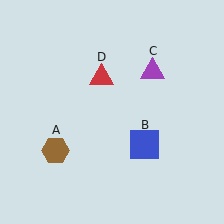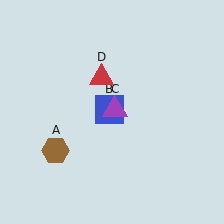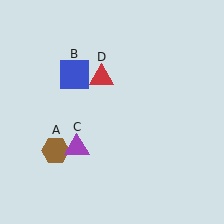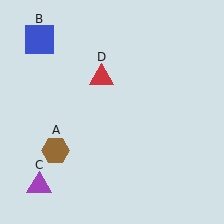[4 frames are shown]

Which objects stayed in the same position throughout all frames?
Brown hexagon (object A) and red triangle (object D) remained stationary.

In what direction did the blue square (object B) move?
The blue square (object B) moved up and to the left.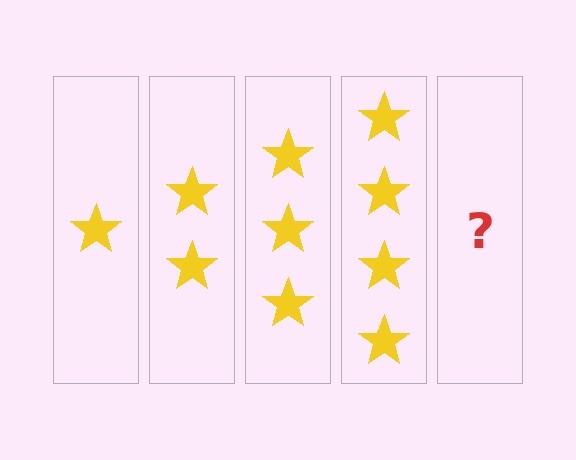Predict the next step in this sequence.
The next step is 5 stars.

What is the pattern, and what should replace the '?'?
The pattern is that each step adds one more star. The '?' should be 5 stars.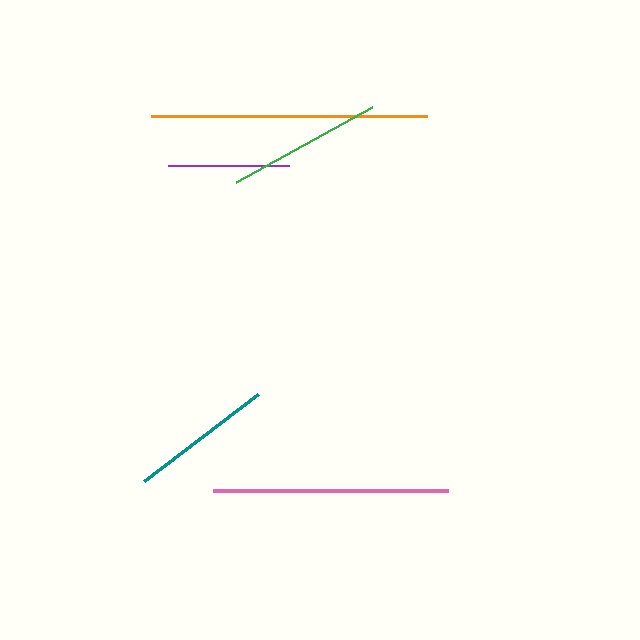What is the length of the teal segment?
The teal segment is approximately 144 pixels long.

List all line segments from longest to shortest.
From longest to shortest: orange, pink, green, teal, purple.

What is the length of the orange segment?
The orange segment is approximately 276 pixels long.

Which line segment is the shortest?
The purple line is the shortest at approximately 121 pixels.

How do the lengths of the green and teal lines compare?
The green and teal lines are approximately the same length.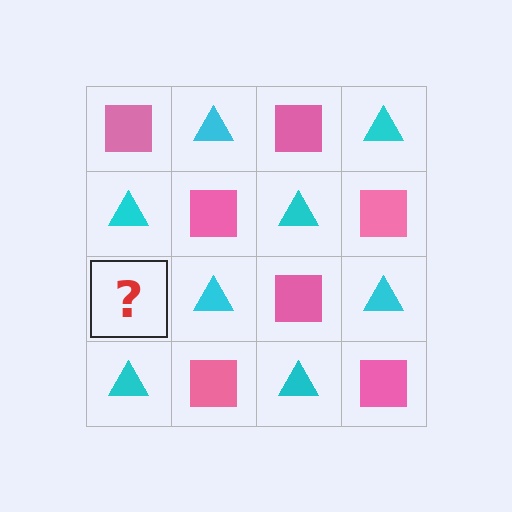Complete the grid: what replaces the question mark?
The question mark should be replaced with a pink square.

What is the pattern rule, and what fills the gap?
The rule is that it alternates pink square and cyan triangle in a checkerboard pattern. The gap should be filled with a pink square.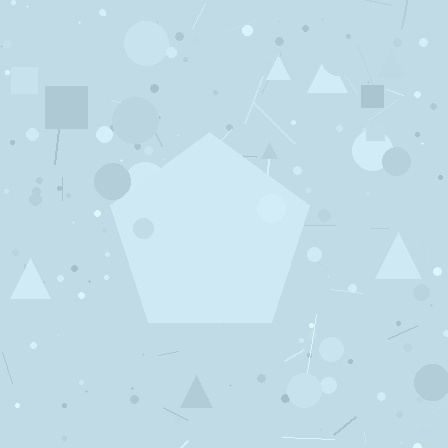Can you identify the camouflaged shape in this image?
The camouflaged shape is a pentagon.